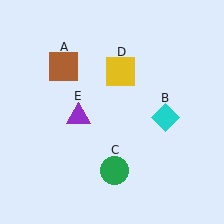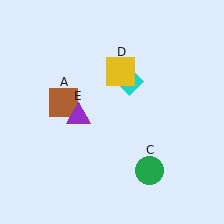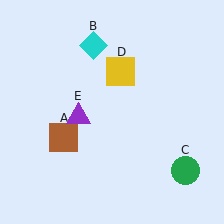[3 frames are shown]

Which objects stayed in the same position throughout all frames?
Yellow square (object D) and purple triangle (object E) remained stationary.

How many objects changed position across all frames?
3 objects changed position: brown square (object A), cyan diamond (object B), green circle (object C).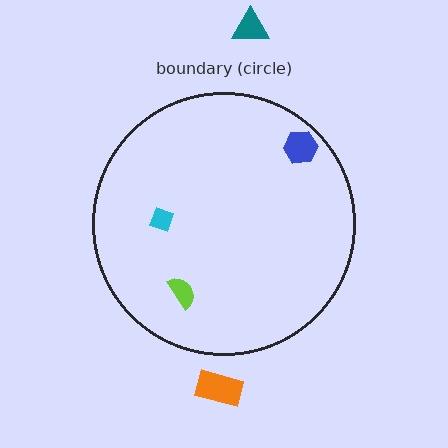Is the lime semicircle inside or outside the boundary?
Inside.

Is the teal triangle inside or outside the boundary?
Outside.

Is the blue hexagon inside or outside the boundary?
Inside.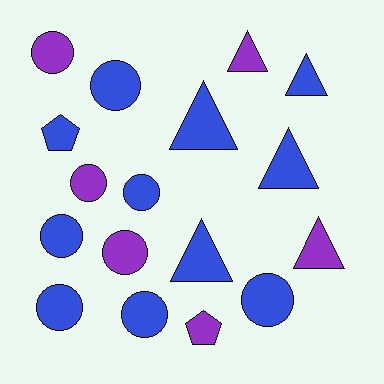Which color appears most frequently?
Blue, with 11 objects.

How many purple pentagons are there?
There is 1 purple pentagon.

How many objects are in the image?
There are 17 objects.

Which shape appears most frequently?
Circle, with 9 objects.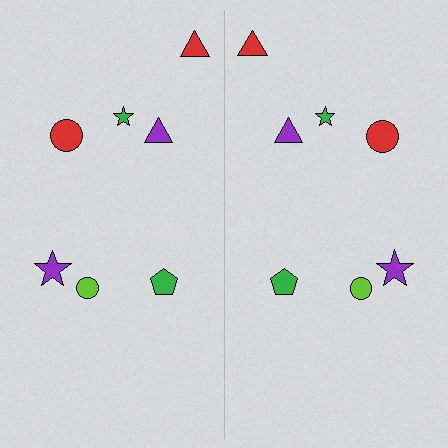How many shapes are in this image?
There are 14 shapes in this image.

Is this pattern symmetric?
Yes, this pattern has bilateral (reflection) symmetry.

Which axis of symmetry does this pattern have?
The pattern has a vertical axis of symmetry running through the center of the image.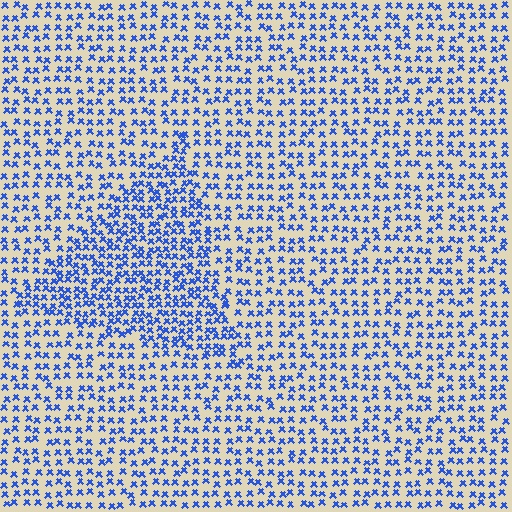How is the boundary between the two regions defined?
The boundary is defined by a change in element density (approximately 1.7x ratio). All elements are the same color, size, and shape.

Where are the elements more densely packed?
The elements are more densely packed inside the triangle boundary.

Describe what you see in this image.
The image contains small blue elements arranged at two different densities. A triangle-shaped region is visible where the elements are more densely packed than the surrounding area.